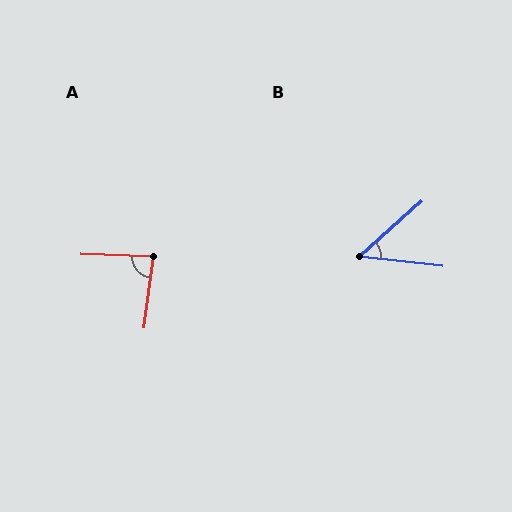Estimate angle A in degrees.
Approximately 84 degrees.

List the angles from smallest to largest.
B (48°), A (84°).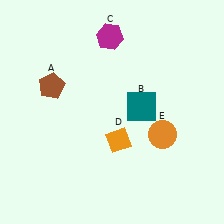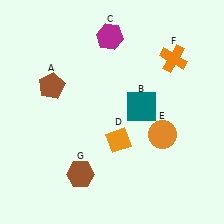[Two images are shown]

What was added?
An orange cross (F), a brown hexagon (G) were added in Image 2.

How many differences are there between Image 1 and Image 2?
There are 2 differences between the two images.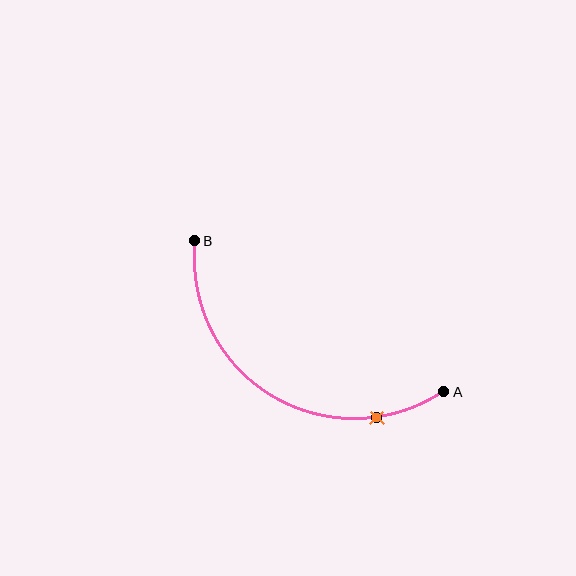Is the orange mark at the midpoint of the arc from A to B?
No. The orange mark lies on the arc but is closer to endpoint A. The arc midpoint would be at the point on the curve equidistant along the arc from both A and B.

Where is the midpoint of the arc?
The arc midpoint is the point on the curve farthest from the straight line joining A and B. It sits below that line.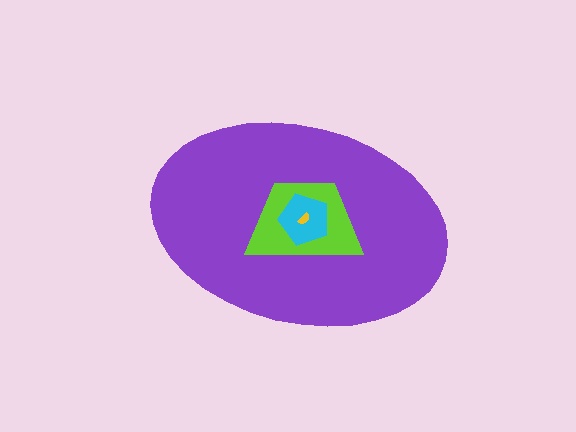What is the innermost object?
The yellow semicircle.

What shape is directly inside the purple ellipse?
The lime trapezoid.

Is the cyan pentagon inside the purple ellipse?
Yes.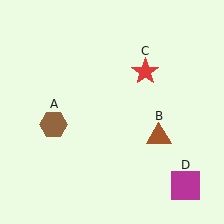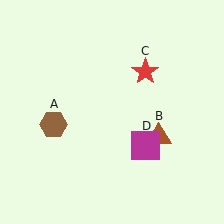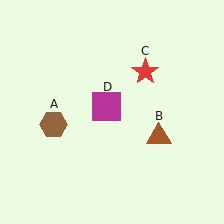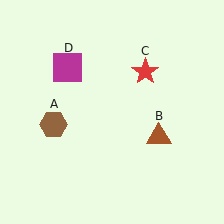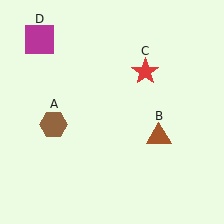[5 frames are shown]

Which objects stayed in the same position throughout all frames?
Brown hexagon (object A) and brown triangle (object B) and red star (object C) remained stationary.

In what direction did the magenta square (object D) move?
The magenta square (object D) moved up and to the left.